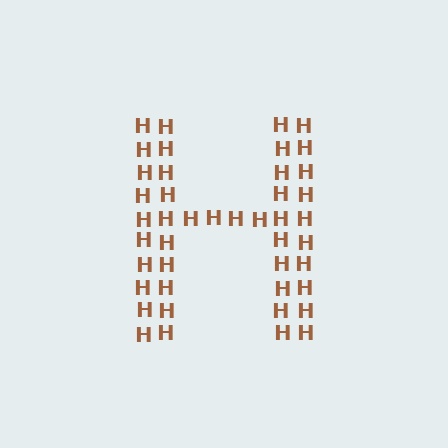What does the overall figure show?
The overall figure shows the letter H.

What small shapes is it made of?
It is made of small letter H's.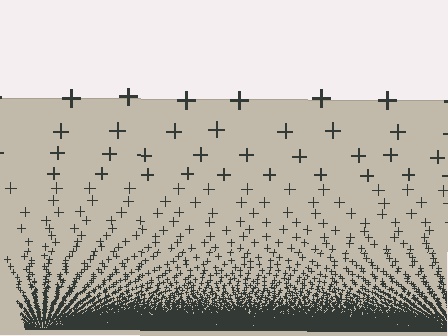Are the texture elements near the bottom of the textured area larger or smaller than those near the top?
Smaller. The gradient is inverted — elements near the bottom are smaller and denser.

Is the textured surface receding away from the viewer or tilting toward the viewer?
The surface appears to tilt toward the viewer. Texture elements get larger and sparser toward the top.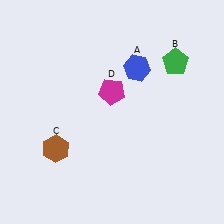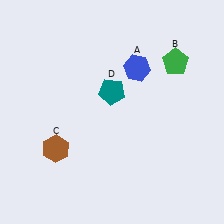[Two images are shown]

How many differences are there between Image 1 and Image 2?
There is 1 difference between the two images.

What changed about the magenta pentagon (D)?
In Image 1, D is magenta. In Image 2, it changed to teal.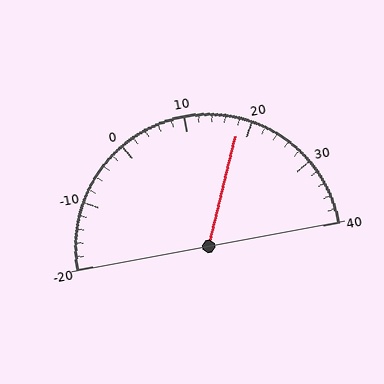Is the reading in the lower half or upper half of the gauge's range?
The reading is in the upper half of the range (-20 to 40).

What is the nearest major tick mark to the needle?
The nearest major tick mark is 20.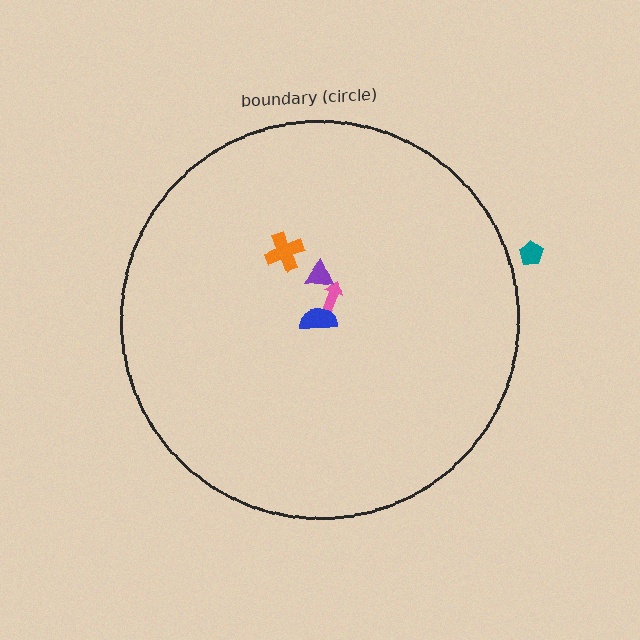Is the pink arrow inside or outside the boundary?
Inside.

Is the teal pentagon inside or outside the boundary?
Outside.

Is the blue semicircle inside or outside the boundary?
Inside.